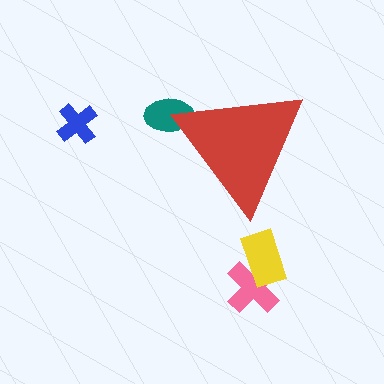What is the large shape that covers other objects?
A red triangle.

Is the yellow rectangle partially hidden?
No, the yellow rectangle is fully visible.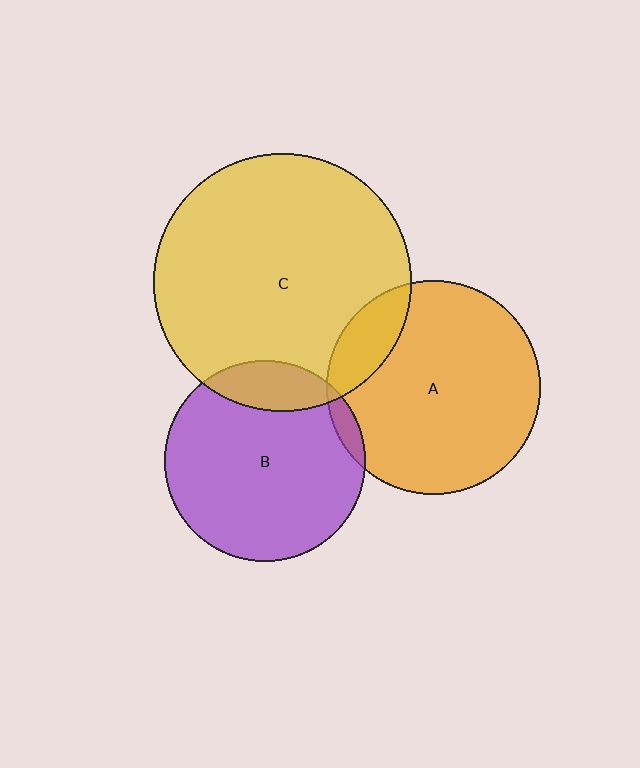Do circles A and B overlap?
Yes.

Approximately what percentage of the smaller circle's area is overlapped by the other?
Approximately 5%.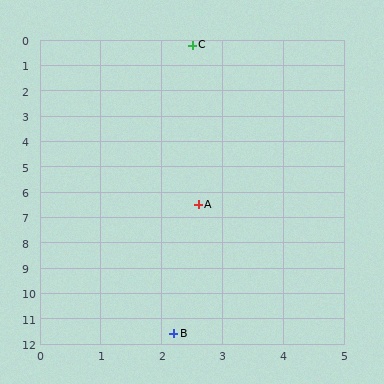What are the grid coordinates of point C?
Point C is at approximately (2.5, 0.2).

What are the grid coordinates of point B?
Point B is at approximately (2.2, 11.6).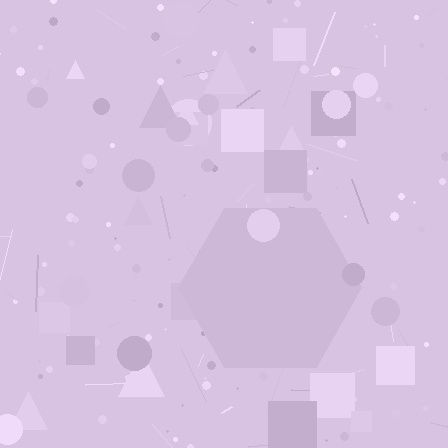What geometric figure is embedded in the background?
A hexagon is embedded in the background.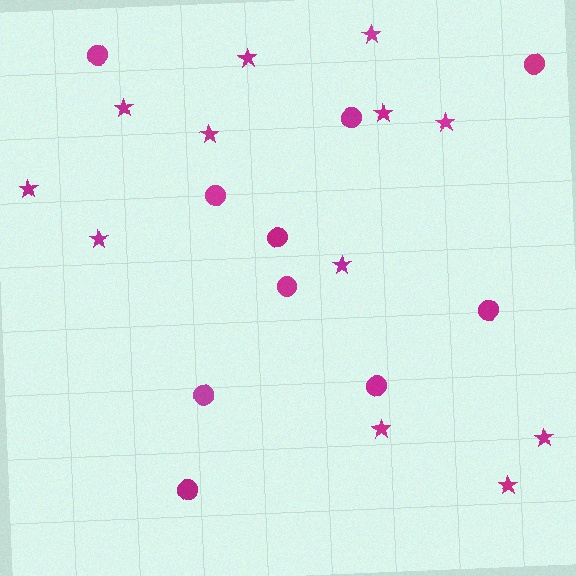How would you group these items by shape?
There are 2 groups: one group of stars (12) and one group of circles (10).